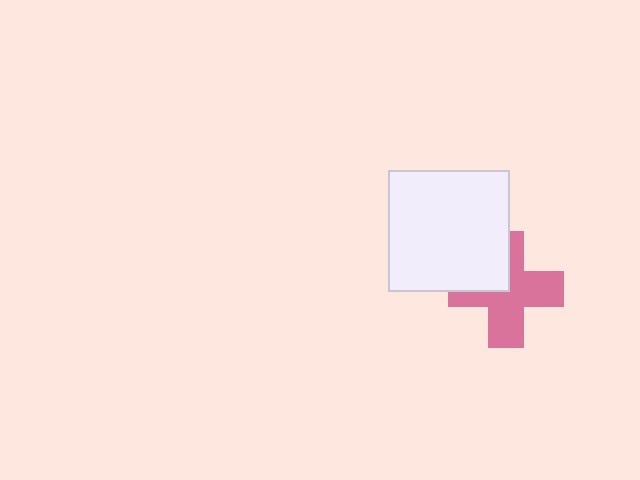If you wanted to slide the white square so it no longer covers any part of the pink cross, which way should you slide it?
Slide it toward the upper-left — that is the most direct way to separate the two shapes.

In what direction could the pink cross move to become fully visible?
The pink cross could move toward the lower-right. That would shift it out from behind the white square entirely.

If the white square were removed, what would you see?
You would see the complete pink cross.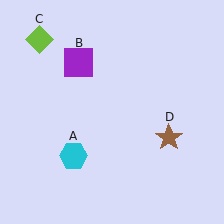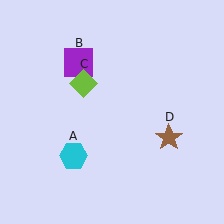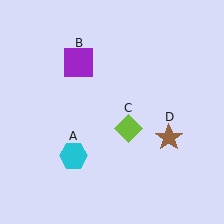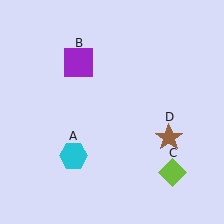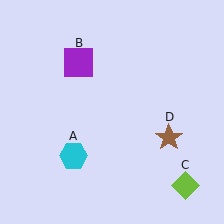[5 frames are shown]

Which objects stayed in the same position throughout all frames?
Cyan hexagon (object A) and purple square (object B) and brown star (object D) remained stationary.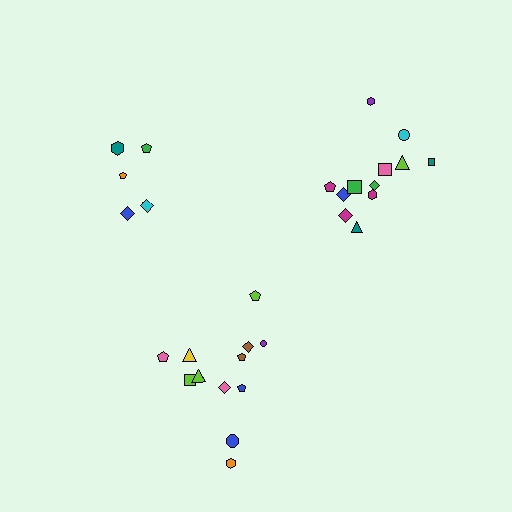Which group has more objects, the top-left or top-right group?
The top-right group.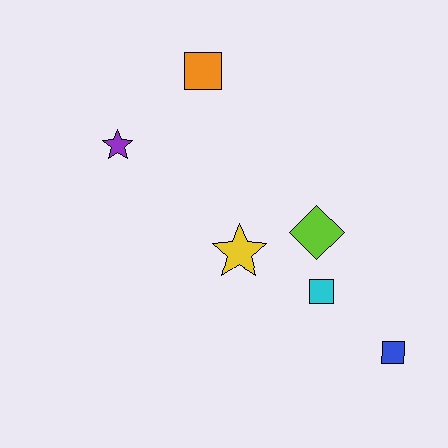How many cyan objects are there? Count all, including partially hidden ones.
There is 1 cyan object.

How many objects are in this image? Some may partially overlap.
There are 6 objects.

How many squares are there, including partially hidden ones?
There are 3 squares.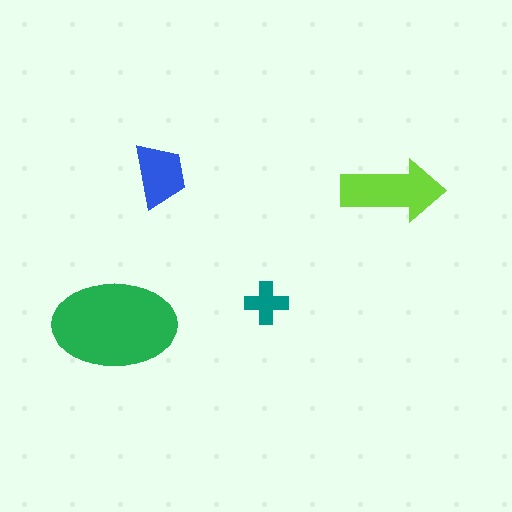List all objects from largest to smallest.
The green ellipse, the lime arrow, the blue trapezoid, the teal cross.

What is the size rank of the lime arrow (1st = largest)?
2nd.